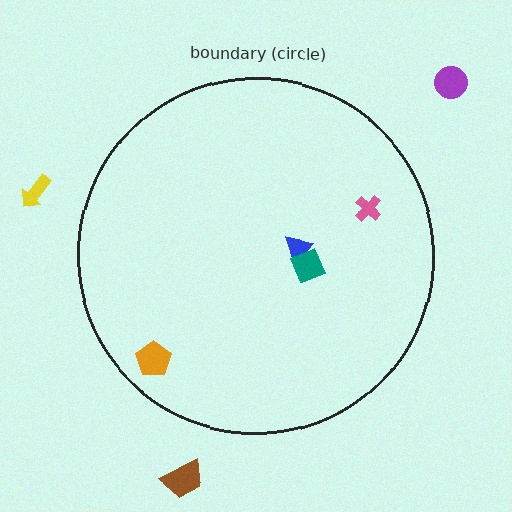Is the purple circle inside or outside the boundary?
Outside.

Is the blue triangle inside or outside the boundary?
Inside.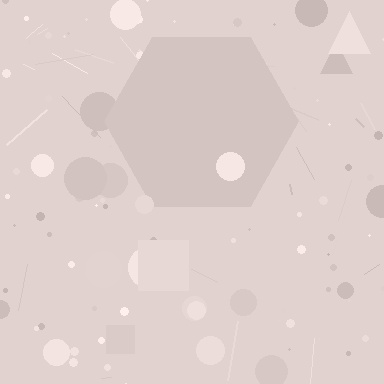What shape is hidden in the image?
A hexagon is hidden in the image.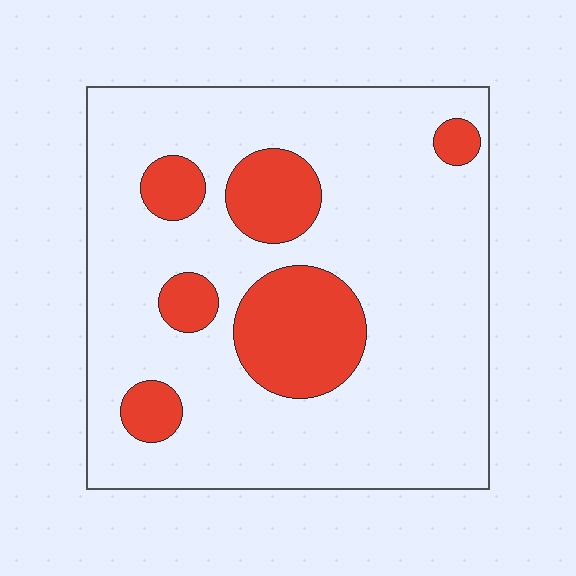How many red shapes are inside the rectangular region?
6.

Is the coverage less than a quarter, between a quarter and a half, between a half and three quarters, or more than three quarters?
Less than a quarter.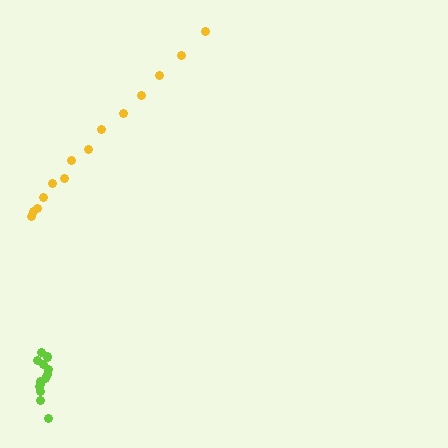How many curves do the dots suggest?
There are 2 distinct paths.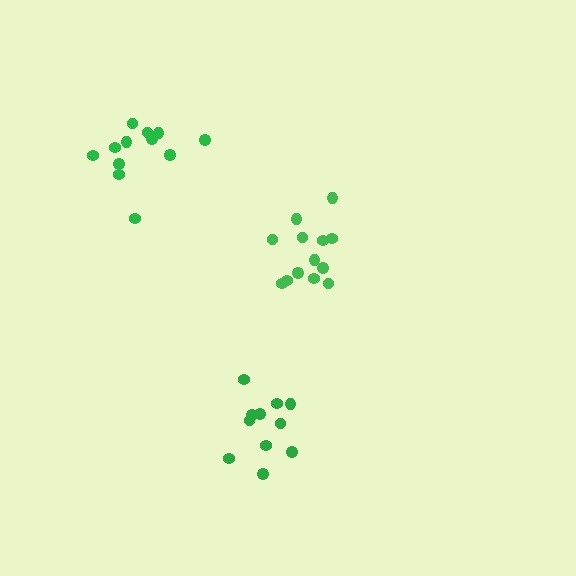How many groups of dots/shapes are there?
There are 3 groups.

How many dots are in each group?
Group 1: 13 dots, Group 2: 12 dots, Group 3: 11 dots (36 total).